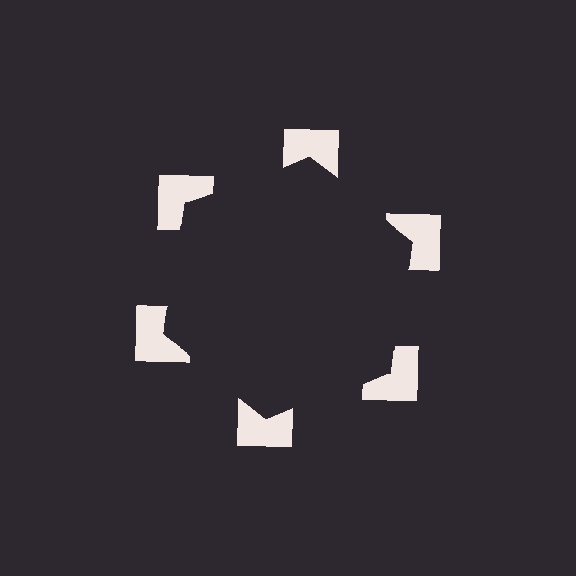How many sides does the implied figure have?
6 sides.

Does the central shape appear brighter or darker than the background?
It typically appears slightly darker than the background, even though no actual brightness change is drawn.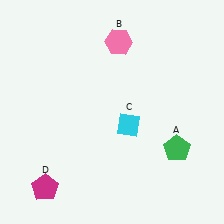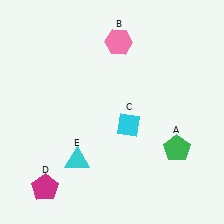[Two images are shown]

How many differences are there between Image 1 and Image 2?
There is 1 difference between the two images.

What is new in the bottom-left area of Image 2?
A cyan triangle (E) was added in the bottom-left area of Image 2.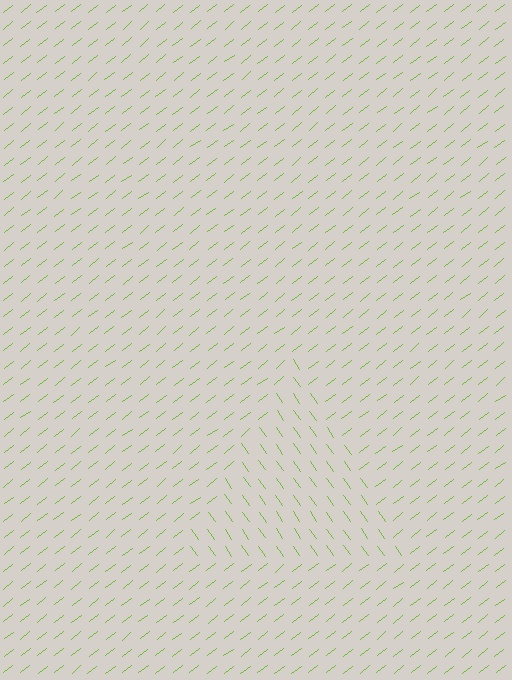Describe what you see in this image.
The image is filled with small lime line segments. A triangle region in the image has lines oriented differently from the surrounding lines, creating a visible texture boundary.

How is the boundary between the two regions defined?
The boundary is defined purely by a change in line orientation (approximately 87 degrees difference). All lines are the same color and thickness.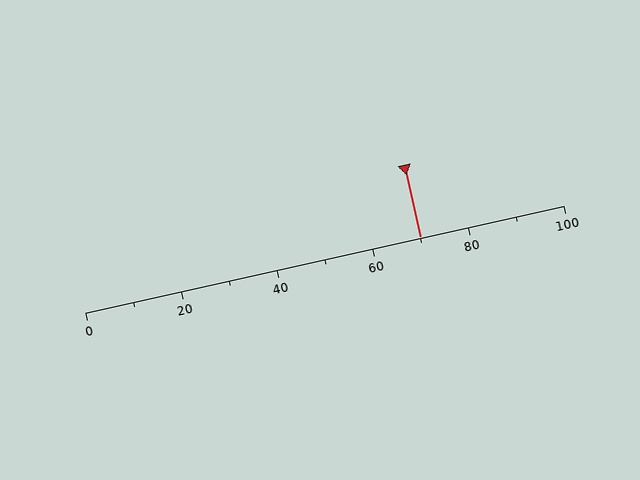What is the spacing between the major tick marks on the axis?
The major ticks are spaced 20 apart.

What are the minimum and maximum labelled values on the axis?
The axis runs from 0 to 100.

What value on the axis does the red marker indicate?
The marker indicates approximately 70.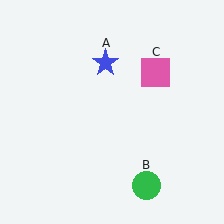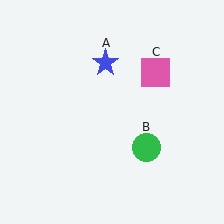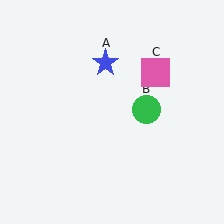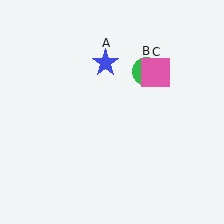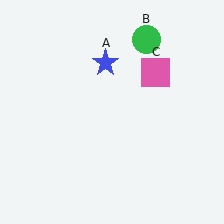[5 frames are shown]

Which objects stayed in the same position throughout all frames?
Blue star (object A) and pink square (object C) remained stationary.